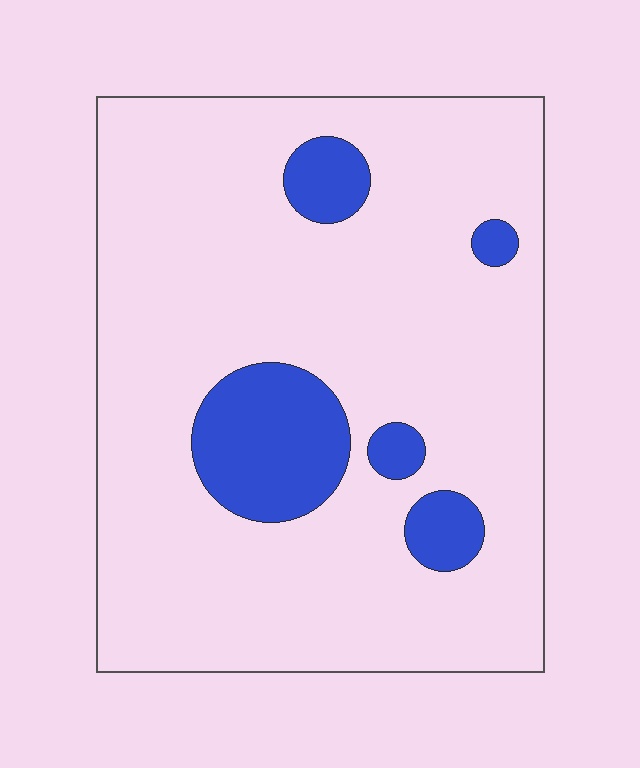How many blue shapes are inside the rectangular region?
5.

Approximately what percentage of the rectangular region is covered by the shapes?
Approximately 15%.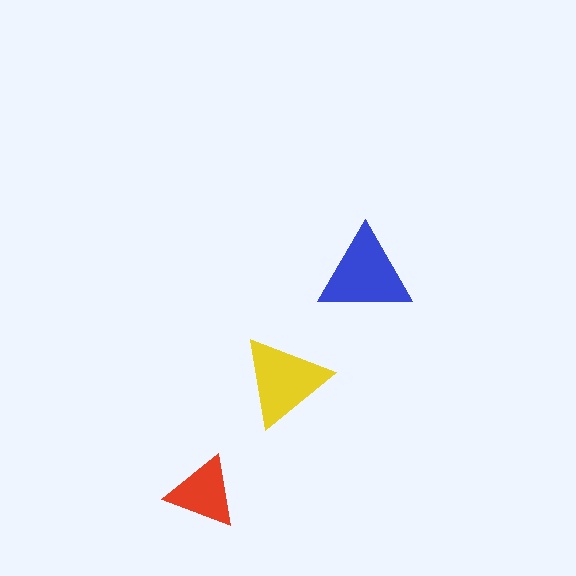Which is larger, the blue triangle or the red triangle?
The blue one.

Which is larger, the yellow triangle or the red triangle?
The yellow one.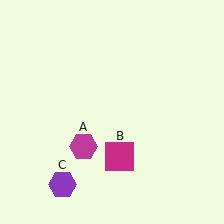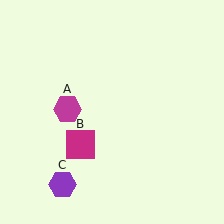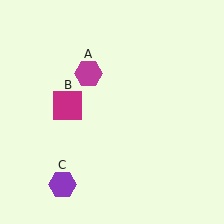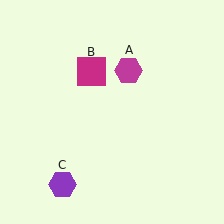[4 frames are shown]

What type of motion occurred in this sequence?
The magenta hexagon (object A), magenta square (object B) rotated clockwise around the center of the scene.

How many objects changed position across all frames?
2 objects changed position: magenta hexagon (object A), magenta square (object B).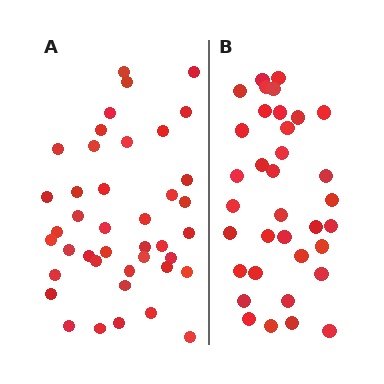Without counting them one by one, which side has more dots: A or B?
Region A (the left region) has more dots.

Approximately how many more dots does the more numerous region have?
Region A has about 6 more dots than region B.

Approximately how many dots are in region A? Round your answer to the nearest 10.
About 40 dots. (The exact count is 41, which rounds to 40.)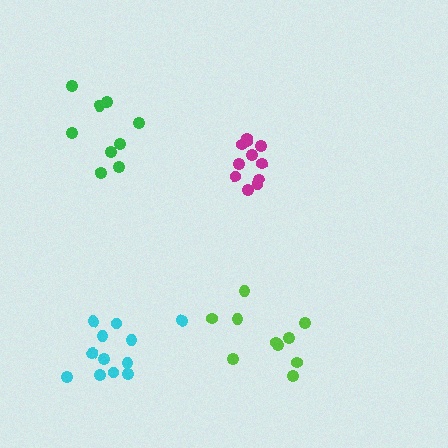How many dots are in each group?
Group 1: 12 dots, Group 2: 11 dots, Group 3: 9 dots, Group 4: 10 dots (42 total).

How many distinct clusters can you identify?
There are 4 distinct clusters.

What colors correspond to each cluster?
The clusters are colored: cyan, magenta, green, lime.